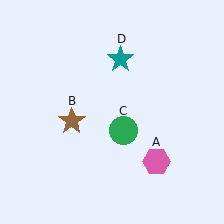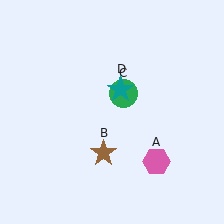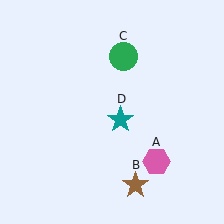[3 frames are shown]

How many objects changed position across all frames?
3 objects changed position: brown star (object B), green circle (object C), teal star (object D).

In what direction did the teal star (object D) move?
The teal star (object D) moved down.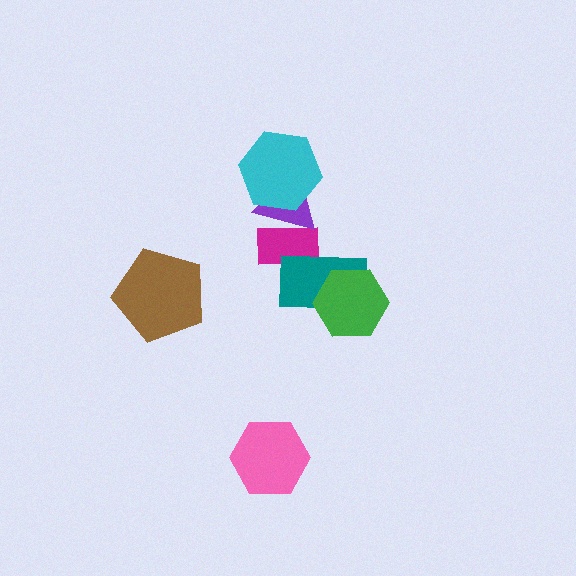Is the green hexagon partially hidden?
No, no other shape covers it.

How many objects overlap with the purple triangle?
2 objects overlap with the purple triangle.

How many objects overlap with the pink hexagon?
0 objects overlap with the pink hexagon.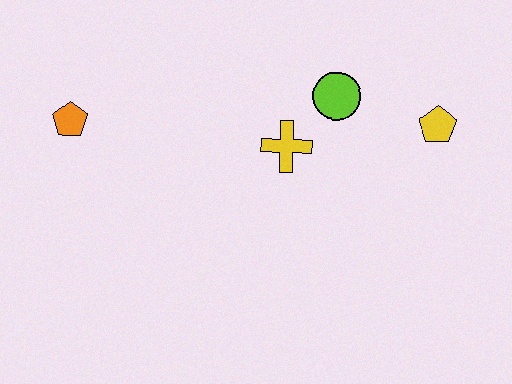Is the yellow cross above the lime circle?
No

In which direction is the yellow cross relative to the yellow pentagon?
The yellow cross is to the left of the yellow pentagon.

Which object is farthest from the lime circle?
The orange pentagon is farthest from the lime circle.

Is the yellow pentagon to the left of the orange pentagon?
No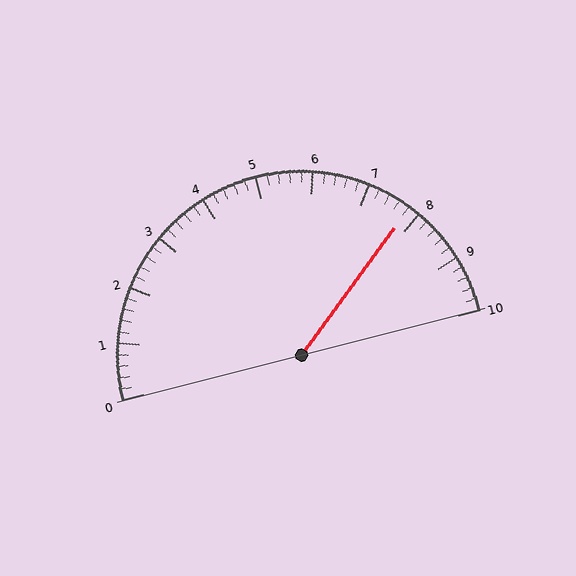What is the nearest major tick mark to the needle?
The nearest major tick mark is 8.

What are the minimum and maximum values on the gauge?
The gauge ranges from 0 to 10.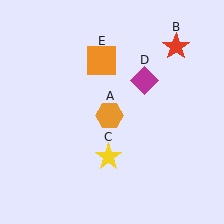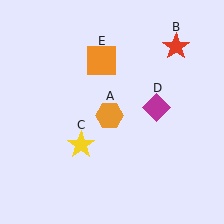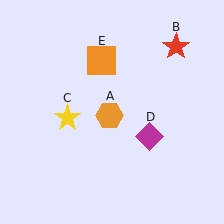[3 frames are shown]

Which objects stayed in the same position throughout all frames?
Orange hexagon (object A) and red star (object B) and orange square (object E) remained stationary.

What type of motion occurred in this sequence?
The yellow star (object C), magenta diamond (object D) rotated clockwise around the center of the scene.